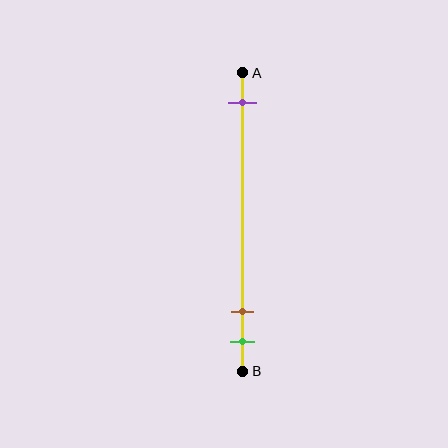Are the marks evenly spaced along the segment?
No, the marks are not evenly spaced.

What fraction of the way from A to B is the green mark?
The green mark is approximately 90% (0.9) of the way from A to B.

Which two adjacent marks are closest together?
The brown and green marks are the closest adjacent pair.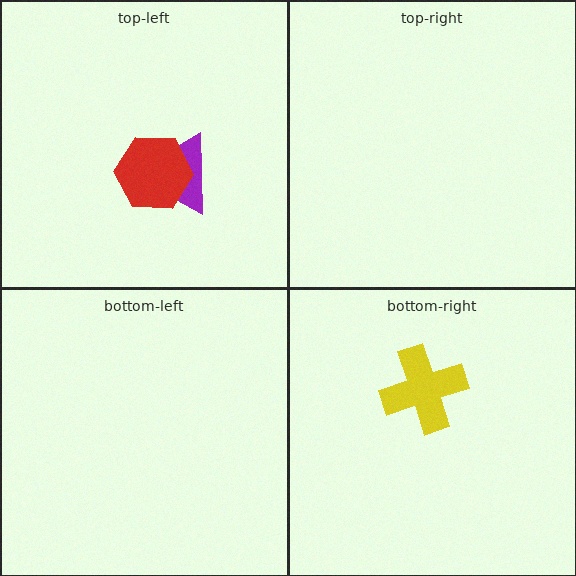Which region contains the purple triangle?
The top-left region.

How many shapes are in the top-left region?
2.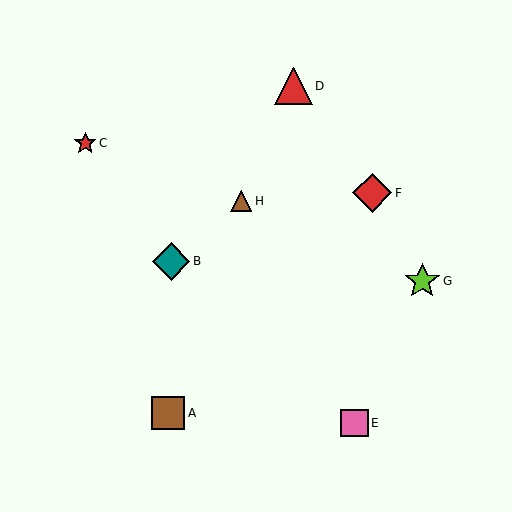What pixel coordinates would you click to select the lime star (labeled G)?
Click at (422, 281) to select the lime star G.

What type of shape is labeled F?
Shape F is a red diamond.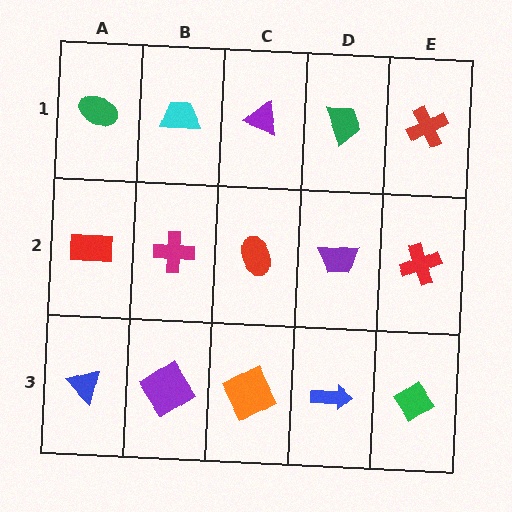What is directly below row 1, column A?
A red rectangle.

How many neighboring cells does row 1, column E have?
2.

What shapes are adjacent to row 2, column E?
A red cross (row 1, column E), a green diamond (row 3, column E), a purple trapezoid (row 2, column D).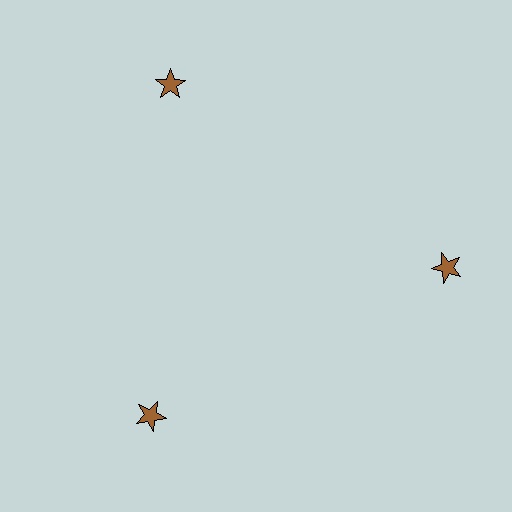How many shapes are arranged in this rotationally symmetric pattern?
There are 3 shapes, arranged in 3 groups of 1.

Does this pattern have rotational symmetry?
Yes, this pattern has 3-fold rotational symmetry. It looks the same after rotating 120 degrees around the center.